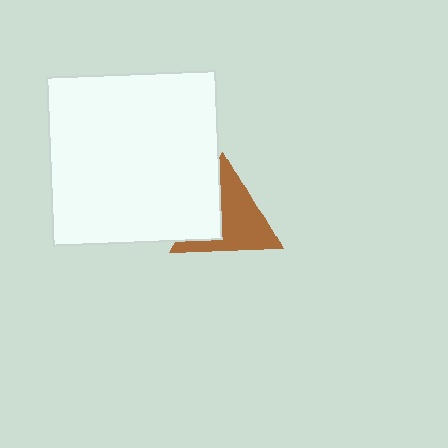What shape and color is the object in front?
The object in front is a white square.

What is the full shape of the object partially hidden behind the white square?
The partially hidden object is a brown triangle.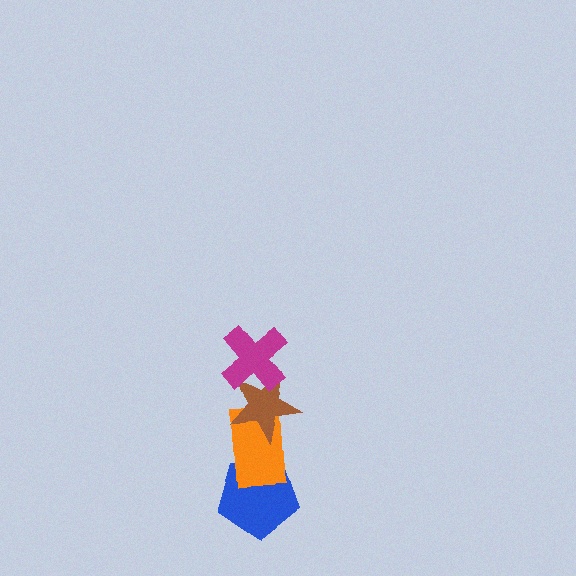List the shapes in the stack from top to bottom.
From top to bottom: the magenta cross, the brown star, the orange rectangle, the blue pentagon.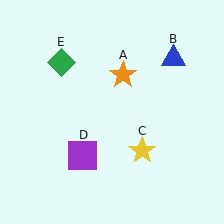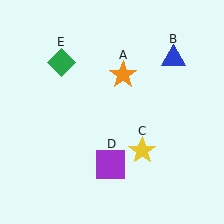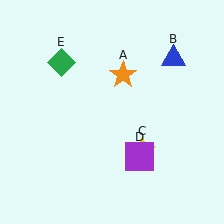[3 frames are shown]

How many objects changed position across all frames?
1 object changed position: purple square (object D).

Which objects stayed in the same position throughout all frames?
Orange star (object A) and blue triangle (object B) and yellow star (object C) and green diamond (object E) remained stationary.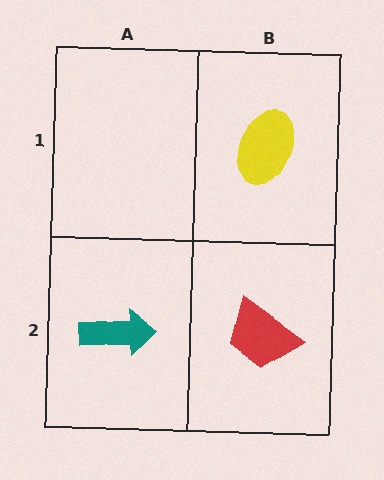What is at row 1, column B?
A yellow ellipse.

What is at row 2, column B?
A red trapezoid.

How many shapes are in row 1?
1 shape.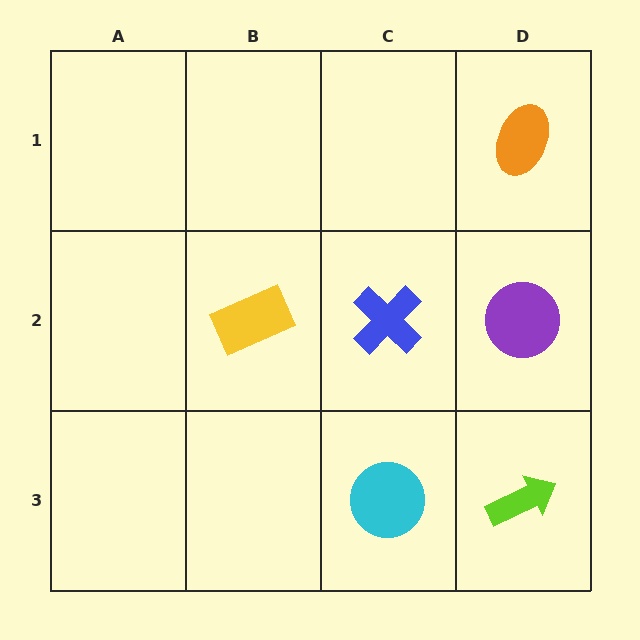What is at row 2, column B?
A yellow rectangle.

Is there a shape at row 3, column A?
No, that cell is empty.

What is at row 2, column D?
A purple circle.